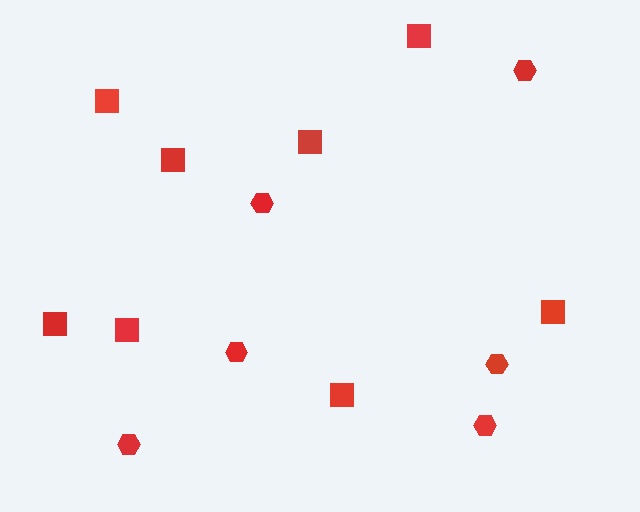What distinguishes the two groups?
There are 2 groups: one group of squares (8) and one group of hexagons (6).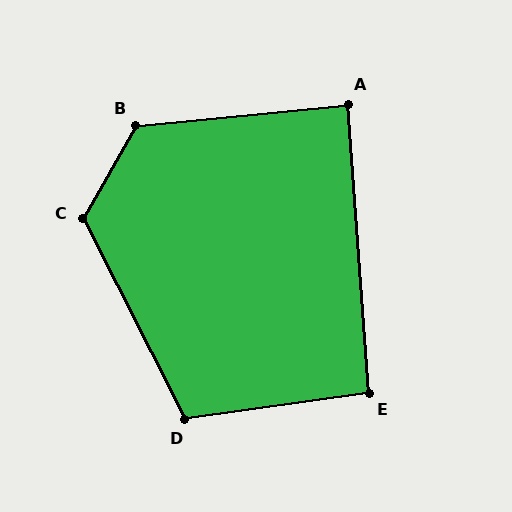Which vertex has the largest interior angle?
B, at approximately 125 degrees.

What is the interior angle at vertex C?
Approximately 123 degrees (obtuse).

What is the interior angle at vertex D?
Approximately 109 degrees (obtuse).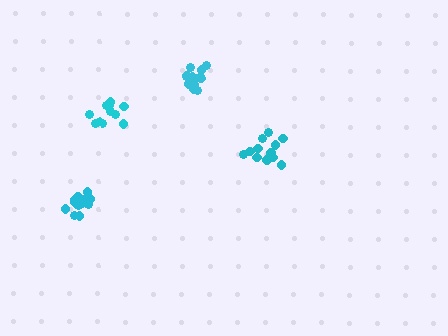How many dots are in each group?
Group 1: 13 dots, Group 2: 14 dots, Group 3: 12 dots, Group 4: 13 dots (52 total).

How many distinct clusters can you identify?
There are 4 distinct clusters.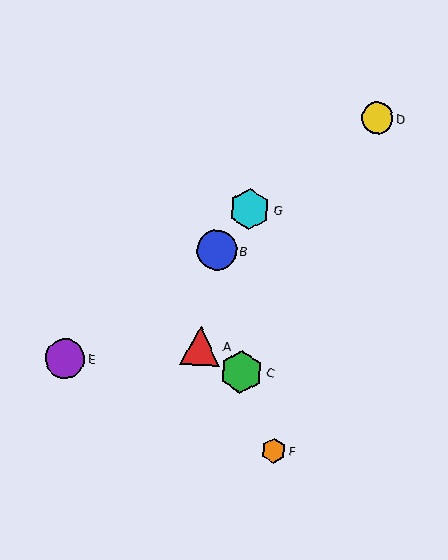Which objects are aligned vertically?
Objects C, G are aligned vertically.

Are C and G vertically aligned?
Yes, both are at x≈241.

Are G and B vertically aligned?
No, G is at x≈250 and B is at x≈216.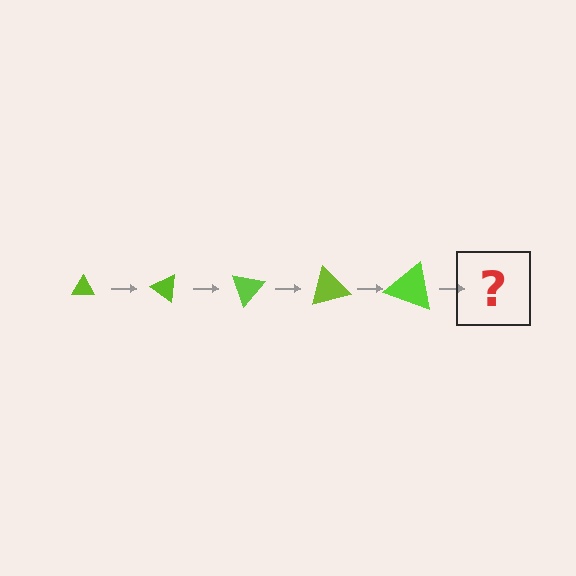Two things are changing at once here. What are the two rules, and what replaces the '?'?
The two rules are that the triangle grows larger each step and it rotates 35 degrees each step. The '?' should be a triangle, larger than the previous one and rotated 175 degrees from the start.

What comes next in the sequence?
The next element should be a triangle, larger than the previous one and rotated 175 degrees from the start.